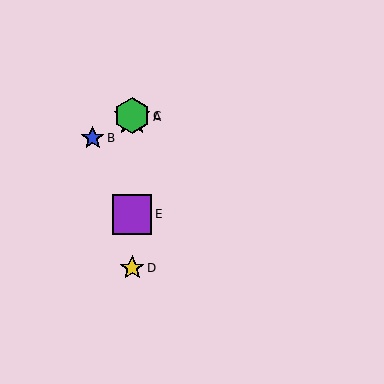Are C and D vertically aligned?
Yes, both are at x≈132.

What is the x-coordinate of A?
Object A is at x≈132.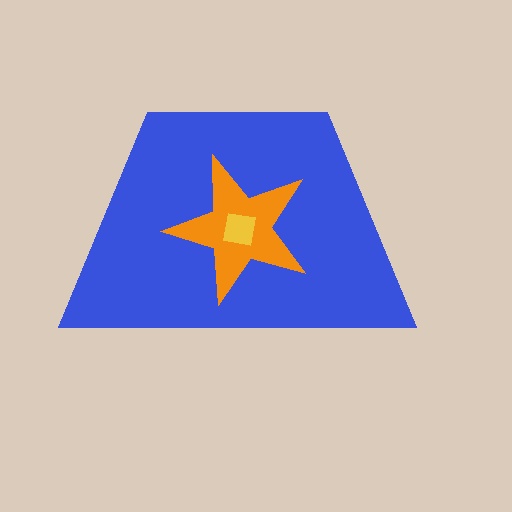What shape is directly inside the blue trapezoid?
The orange star.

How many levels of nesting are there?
3.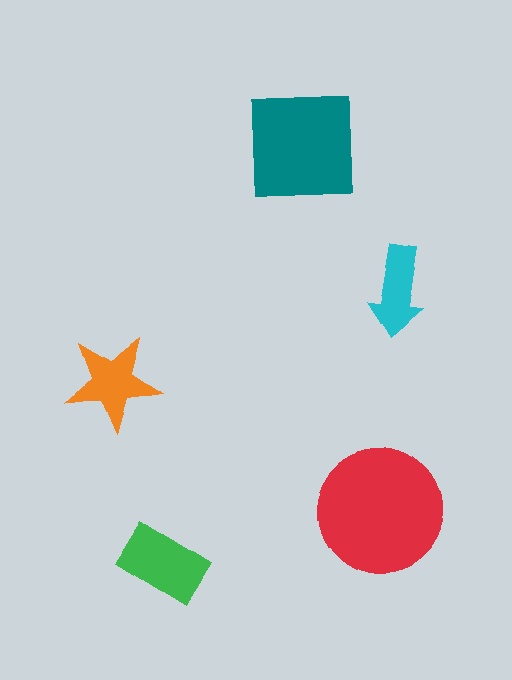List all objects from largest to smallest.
The red circle, the teal square, the green rectangle, the orange star, the cyan arrow.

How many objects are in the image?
There are 5 objects in the image.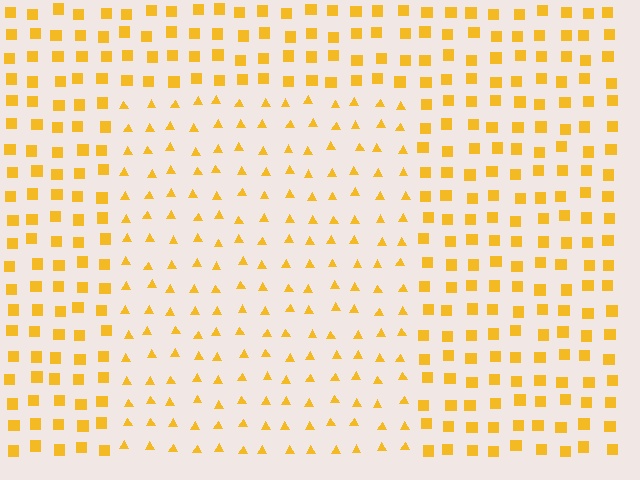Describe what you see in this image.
The image is filled with small yellow elements arranged in a uniform grid. A rectangle-shaped region contains triangles, while the surrounding area contains squares. The boundary is defined purely by the change in element shape.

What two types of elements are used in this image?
The image uses triangles inside the rectangle region and squares outside it.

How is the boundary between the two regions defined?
The boundary is defined by a change in element shape: triangles inside vs. squares outside. All elements share the same color and spacing.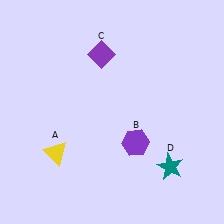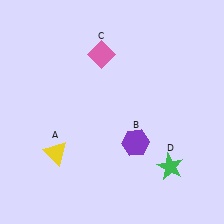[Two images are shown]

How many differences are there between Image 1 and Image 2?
There are 2 differences between the two images.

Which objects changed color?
C changed from purple to pink. D changed from teal to green.